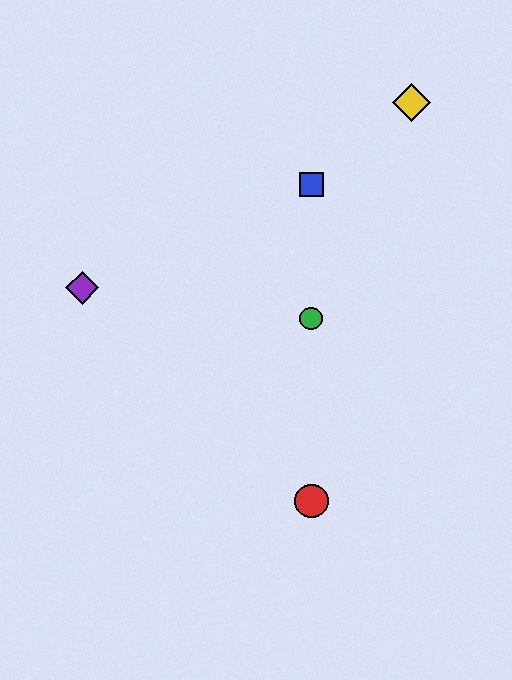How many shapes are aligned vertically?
3 shapes (the red circle, the blue square, the green circle) are aligned vertically.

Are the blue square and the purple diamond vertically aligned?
No, the blue square is at x≈311 and the purple diamond is at x≈82.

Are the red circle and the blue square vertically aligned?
Yes, both are at x≈311.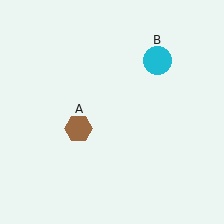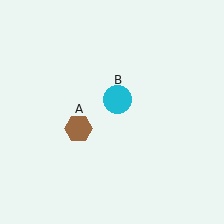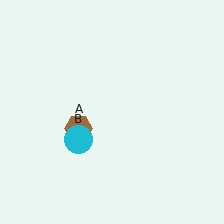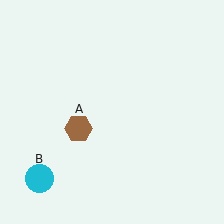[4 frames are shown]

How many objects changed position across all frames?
1 object changed position: cyan circle (object B).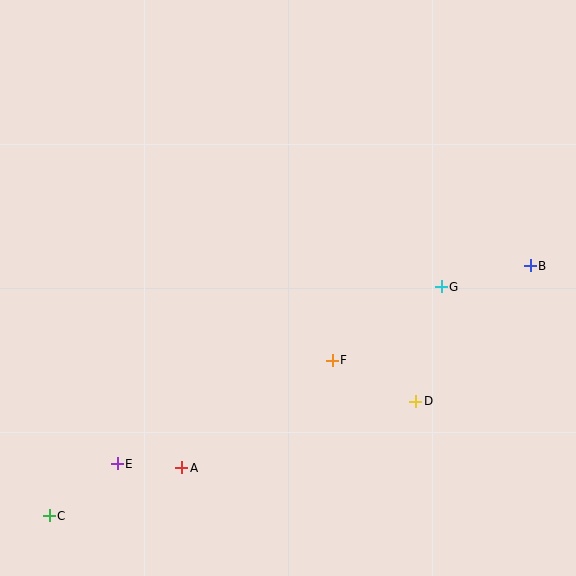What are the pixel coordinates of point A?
Point A is at (182, 468).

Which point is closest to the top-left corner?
Point E is closest to the top-left corner.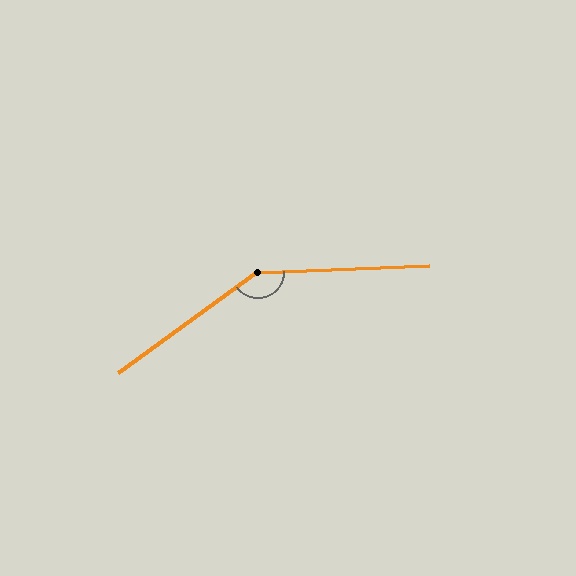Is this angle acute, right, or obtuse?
It is obtuse.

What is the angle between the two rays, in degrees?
Approximately 147 degrees.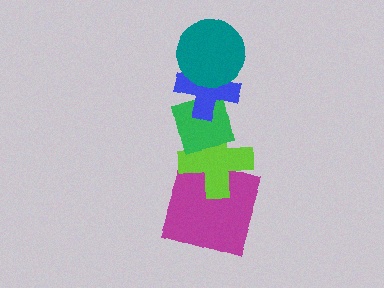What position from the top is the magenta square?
The magenta square is 5th from the top.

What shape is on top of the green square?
The blue cross is on top of the green square.